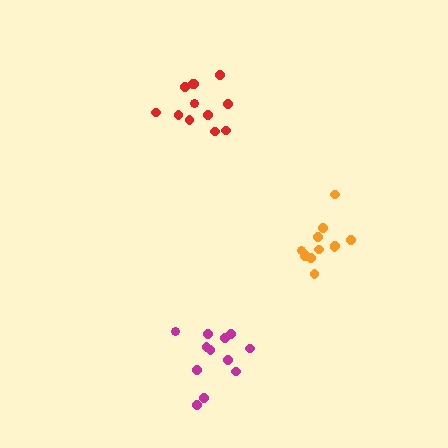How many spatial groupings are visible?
There are 3 spatial groupings.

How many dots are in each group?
Group 1: 12 dots, Group 2: 12 dots, Group 3: 12 dots (36 total).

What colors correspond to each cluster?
The clusters are colored: red, magenta, orange.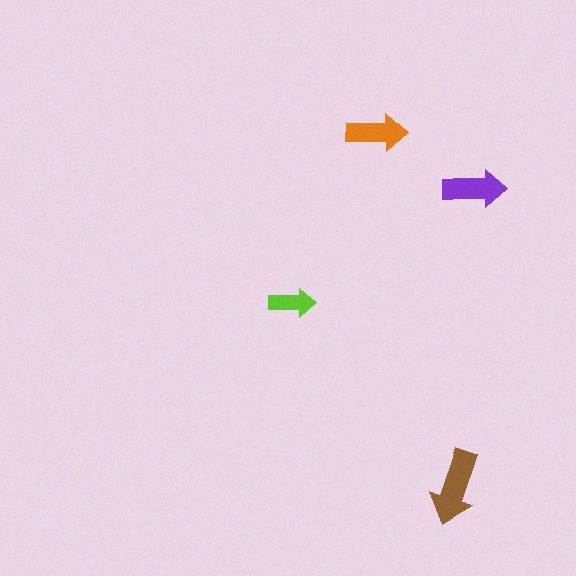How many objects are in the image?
There are 4 objects in the image.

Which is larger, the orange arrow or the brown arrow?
The brown one.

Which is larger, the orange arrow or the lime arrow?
The orange one.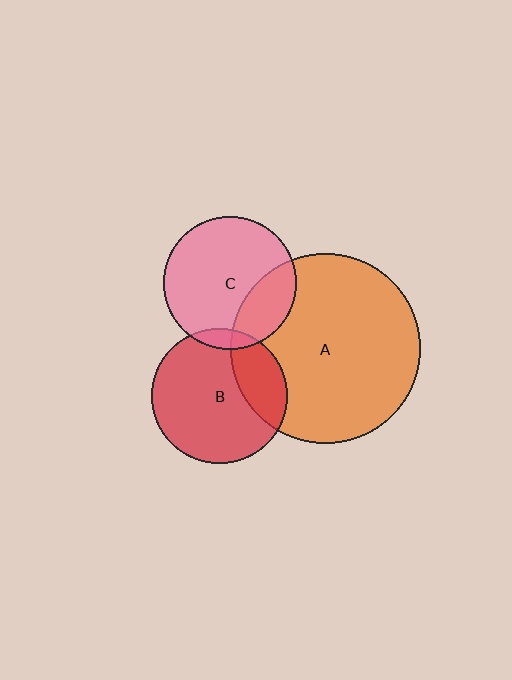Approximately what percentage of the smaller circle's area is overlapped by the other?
Approximately 5%.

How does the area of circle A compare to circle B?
Approximately 2.0 times.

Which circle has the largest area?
Circle A (orange).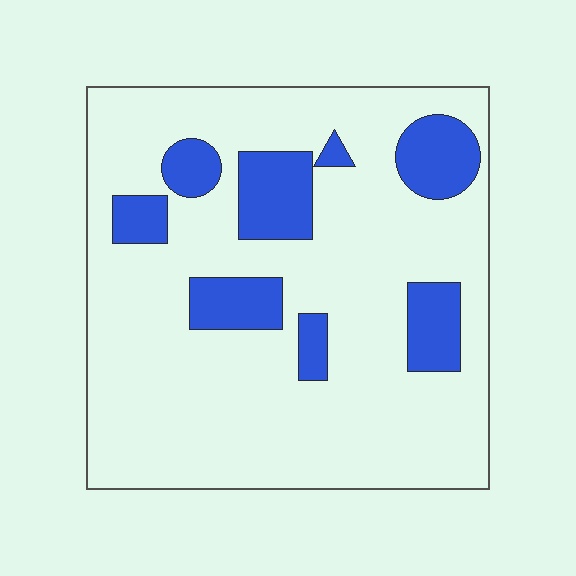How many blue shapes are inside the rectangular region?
8.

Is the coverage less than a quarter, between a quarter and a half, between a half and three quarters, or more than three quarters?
Less than a quarter.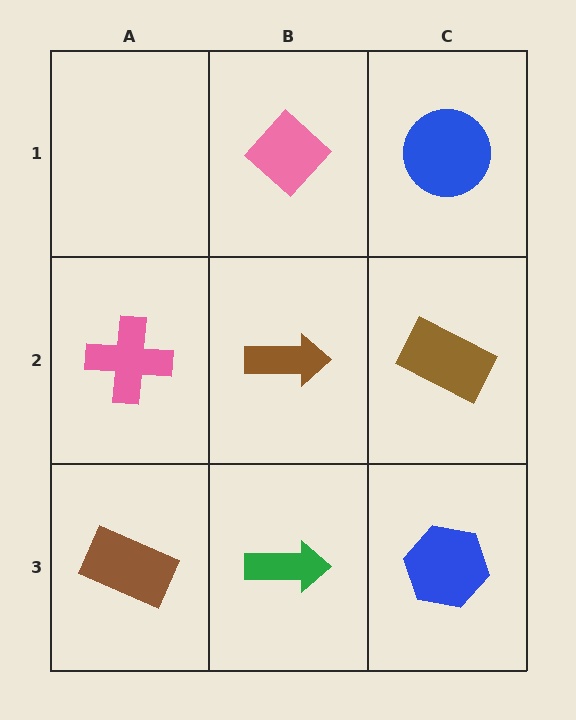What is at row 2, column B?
A brown arrow.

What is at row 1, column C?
A blue circle.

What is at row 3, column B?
A green arrow.